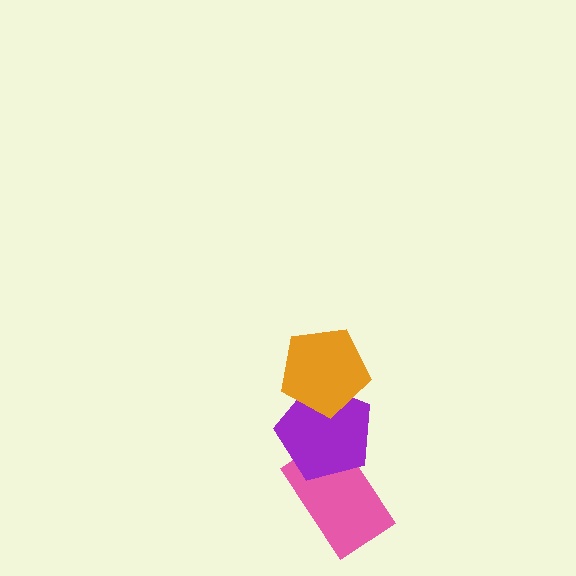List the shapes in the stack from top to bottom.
From top to bottom: the orange pentagon, the purple pentagon, the pink rectangle.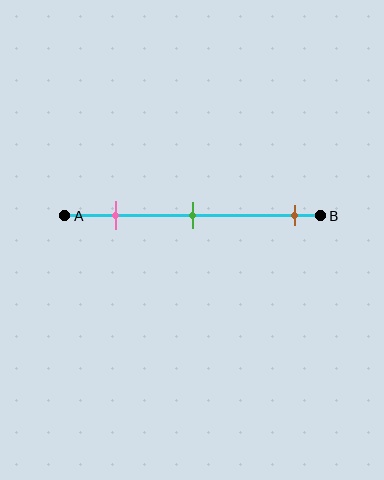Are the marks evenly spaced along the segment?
No, the marks are not evenly spaced.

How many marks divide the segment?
There are 3 marks dividing the segment.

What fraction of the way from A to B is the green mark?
The green mark is approximately 50% (0.5) of the way from A to B.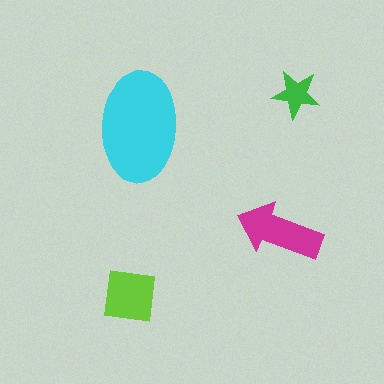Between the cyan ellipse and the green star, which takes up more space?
The cyan ellipse.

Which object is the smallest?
The green star.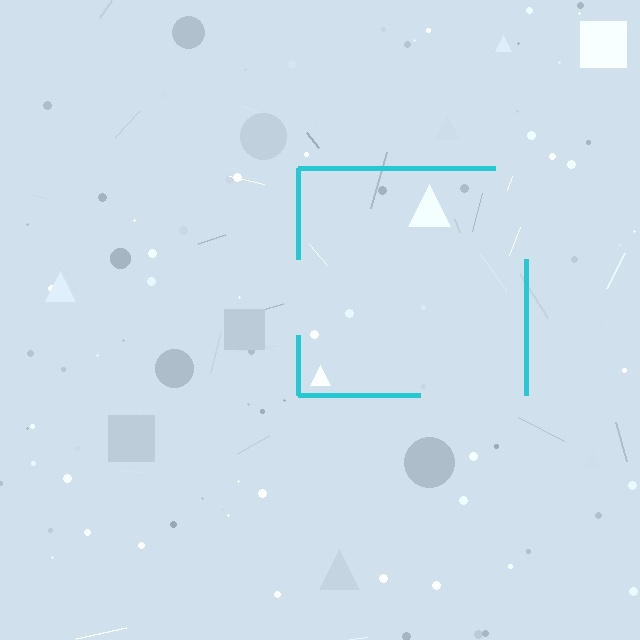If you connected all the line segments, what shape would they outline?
They would outline a square.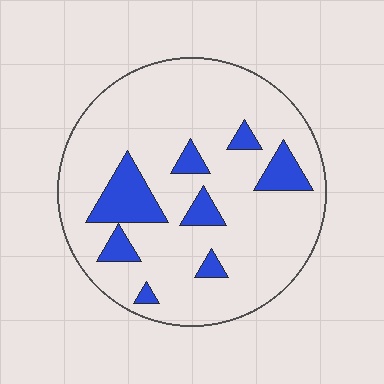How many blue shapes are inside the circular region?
8.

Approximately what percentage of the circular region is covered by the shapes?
Approximately 15%.